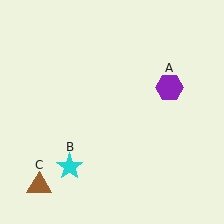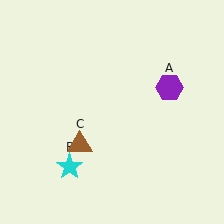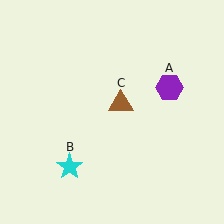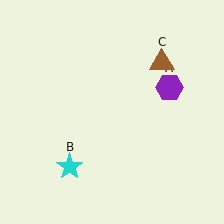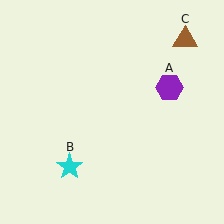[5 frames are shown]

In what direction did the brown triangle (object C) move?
The brown triangle (object C) moved up and to the right.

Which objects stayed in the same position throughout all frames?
Purple hexagon (object A) and cyan star (object B) remained stationary.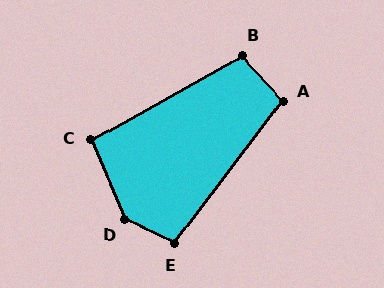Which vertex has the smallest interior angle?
C, at approximately 96 degrees.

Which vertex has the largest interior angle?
D, at approximately 139 degrees.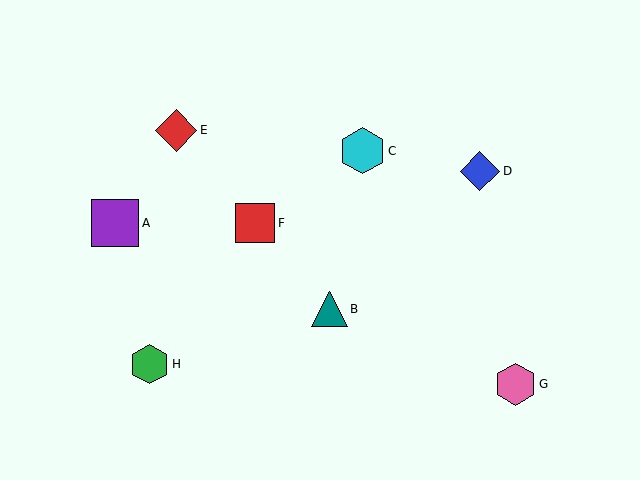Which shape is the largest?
The purple square (labeled A) is the largest.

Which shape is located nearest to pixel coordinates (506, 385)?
The pink hexagon (labeled G) at (515, 384) is nearest to that location.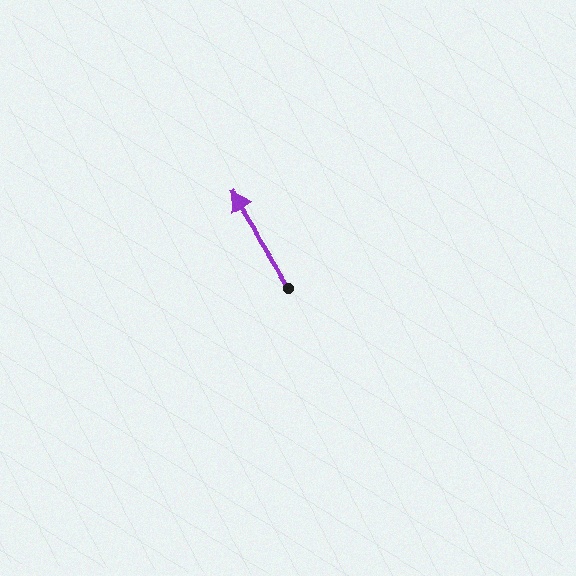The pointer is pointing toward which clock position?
Roughly 11 o'clock.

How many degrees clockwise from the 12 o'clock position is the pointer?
Approximately 327 degrees.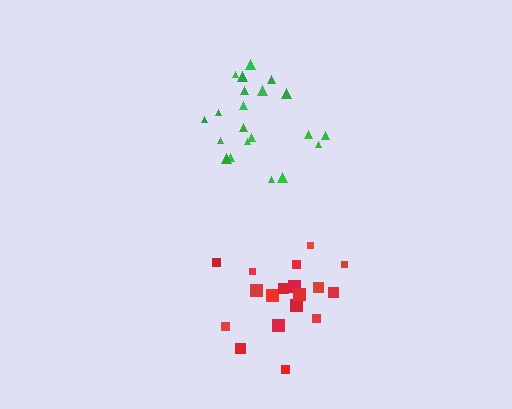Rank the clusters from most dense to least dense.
green, red.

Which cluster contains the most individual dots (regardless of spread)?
Green (21).